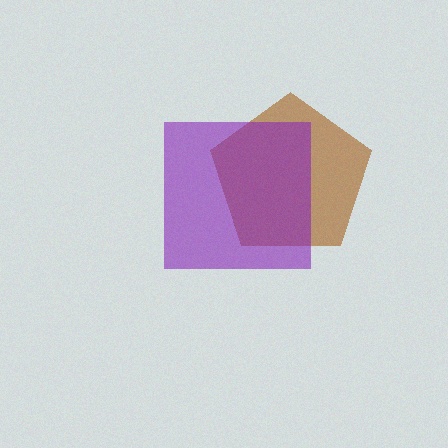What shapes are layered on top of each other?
The layered shapes are: a brown pentagon, a purple square.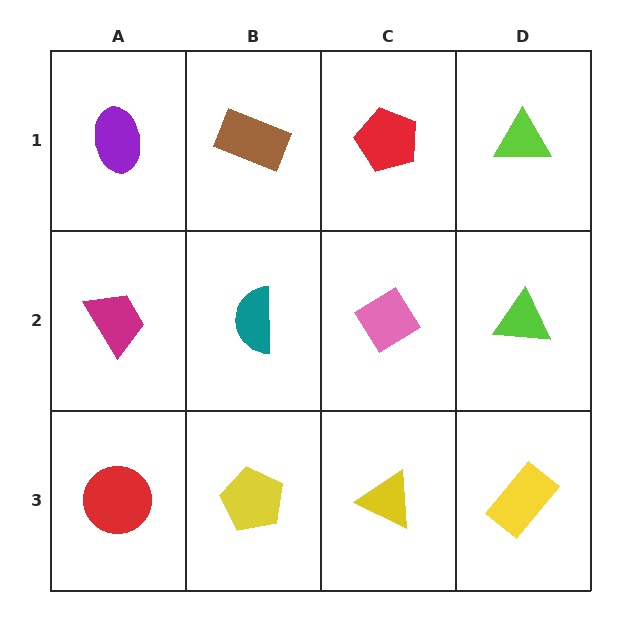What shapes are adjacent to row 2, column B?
A brown rectangle (row 1, column B), a yellow pentagon (row 3, column B), a magenta trapezoid (row 2, column A), a pink diamond (row 2, column C).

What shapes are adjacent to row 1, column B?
A teal semicircle (row 2, column B), a purple ellipse (row 1, column A), a red pentagon (row 1, column C).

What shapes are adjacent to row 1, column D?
A lime triangle (row 2, column D), a red pentagon (row 1, column C).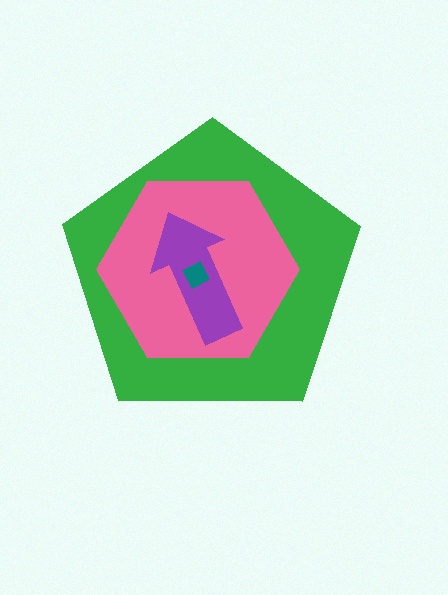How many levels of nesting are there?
4.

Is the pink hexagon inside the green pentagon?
Yes.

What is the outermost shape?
The green pentagon.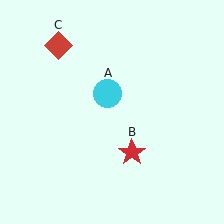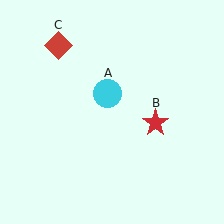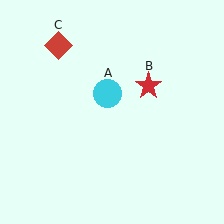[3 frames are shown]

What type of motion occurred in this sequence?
The red star (object B) rotated counterclockwise around the center of the scene.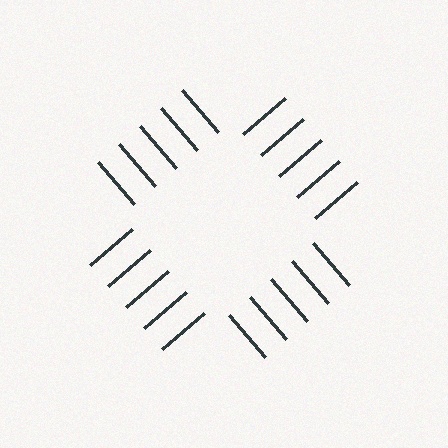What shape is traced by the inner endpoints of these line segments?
An illusory square — the line segments terminate on its edges but no continuous stroke is drawn.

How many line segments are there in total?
20 — 5 along each of the 4 edges.